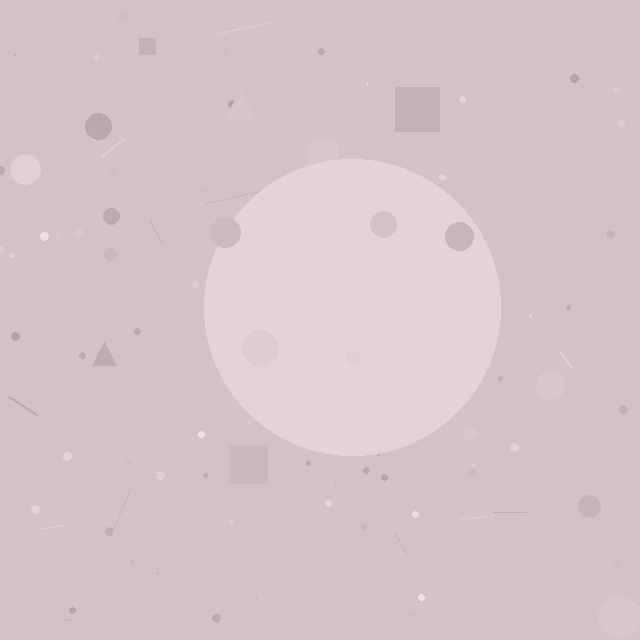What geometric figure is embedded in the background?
A circle is embedded in the background.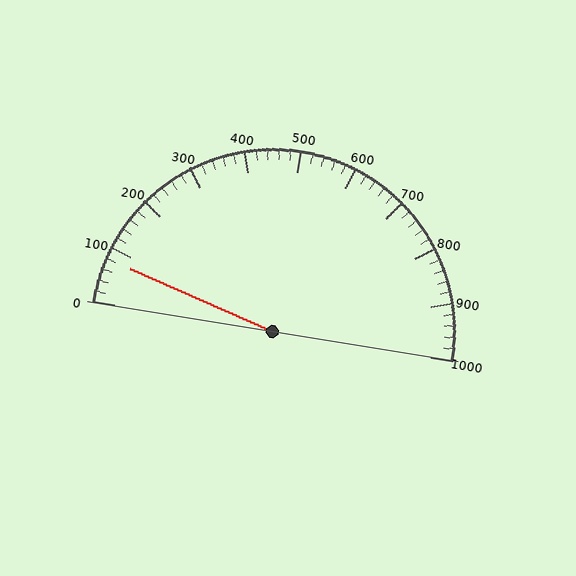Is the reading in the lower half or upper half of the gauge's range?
The reading is in the lower half of the range (0 to 1000).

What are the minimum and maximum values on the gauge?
The gauge ranges from 0 to 1000.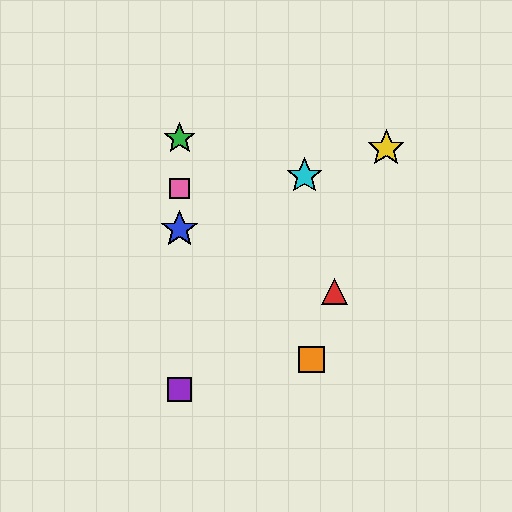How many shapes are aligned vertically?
4 shapes (the blue star, the green star, the purple square, the pink square) are aligned vertically.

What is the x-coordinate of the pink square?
The pink square is at x≈180.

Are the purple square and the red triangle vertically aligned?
No, the purple square is at x≈180 and the red triangle is at x≈335.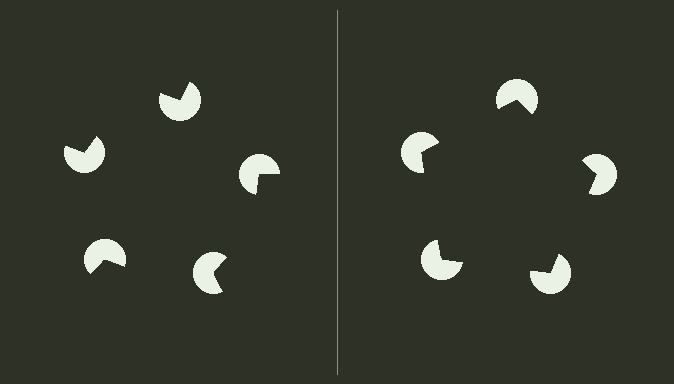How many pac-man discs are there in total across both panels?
10 — 5 on each side.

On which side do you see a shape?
An illusory pentagon appears on the right side. On the left side the wedge cuts are rotated, so no coherent shape forms.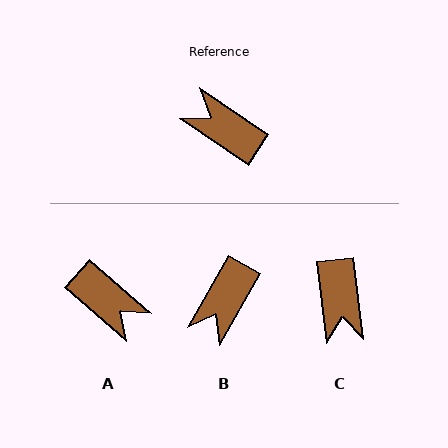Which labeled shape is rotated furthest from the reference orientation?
A, about 173 degrees away.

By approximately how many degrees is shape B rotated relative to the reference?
Approximately 94 degrees counter-clockwise.